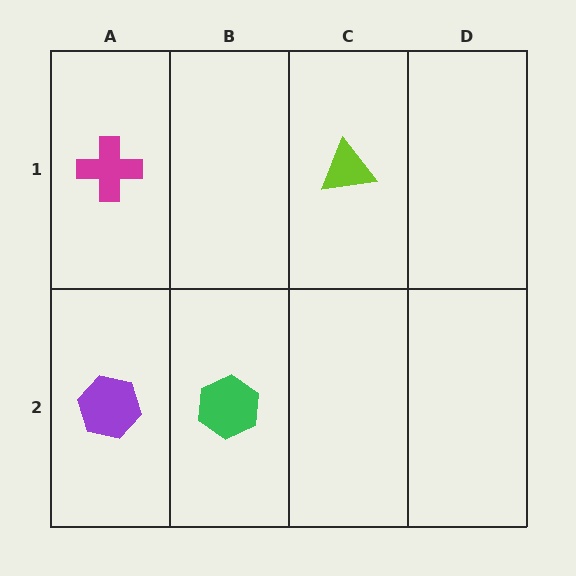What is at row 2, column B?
A green hexagon.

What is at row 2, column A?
A purple hexagon.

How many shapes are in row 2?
2 shapes.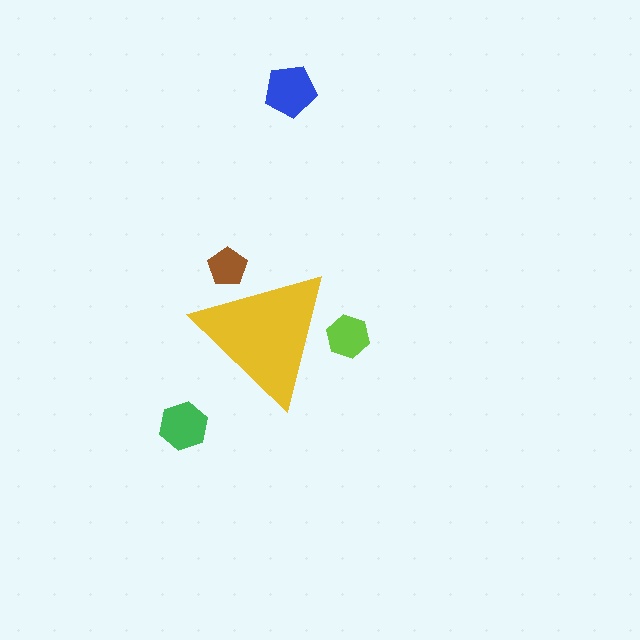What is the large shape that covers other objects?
A yellow triangle.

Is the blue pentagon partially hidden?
No, the blue pentagon is fully visible.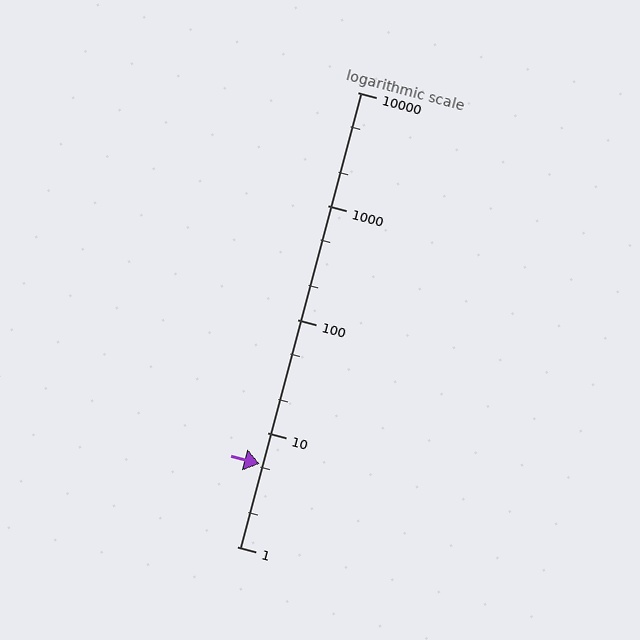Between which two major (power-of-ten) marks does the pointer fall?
The pointer is between 1 and 10.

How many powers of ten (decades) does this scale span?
The scale spans 4 decades, from 1 to 10000.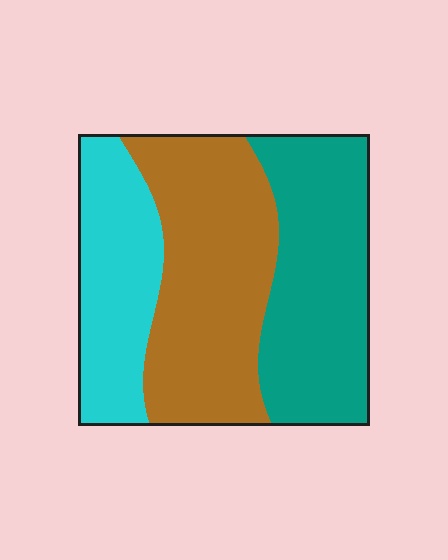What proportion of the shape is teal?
Teal covers roughly 35% of the shape.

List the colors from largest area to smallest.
From largest to smallest: brown, teal, cyan.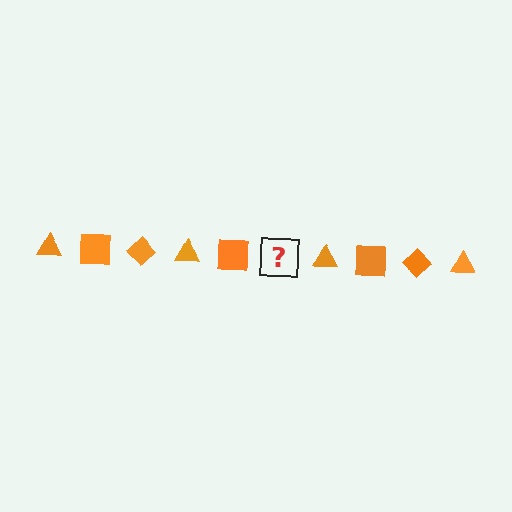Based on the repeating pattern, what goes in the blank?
The blank should be an orange diamond.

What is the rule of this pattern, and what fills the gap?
The rule is that the pattern cycles through triangle, square, diamond shapes in orange. The gap should be filled with an orange diamond.